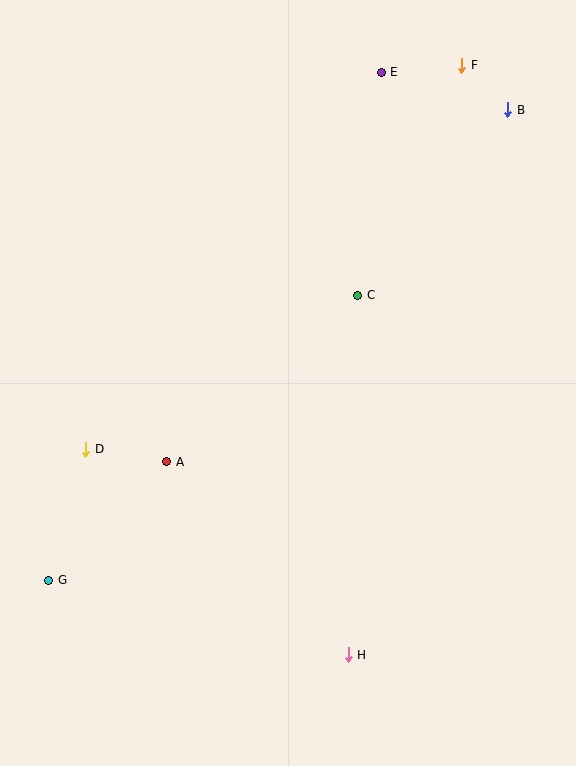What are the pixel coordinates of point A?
Point A is at (167, 462).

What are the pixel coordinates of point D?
Point D is at (86, 449).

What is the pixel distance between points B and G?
The distance between B and G is 657 pixels.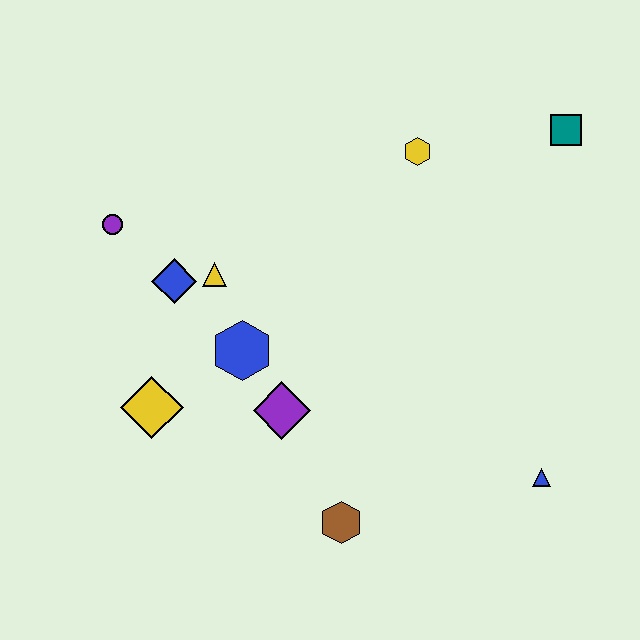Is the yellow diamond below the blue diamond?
Yes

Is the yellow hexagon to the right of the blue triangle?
No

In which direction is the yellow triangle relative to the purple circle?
The yellow triangle is to the right of the purple circle.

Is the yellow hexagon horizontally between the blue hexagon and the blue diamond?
No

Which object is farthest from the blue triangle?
The purple circle is farthest from the blue triangle.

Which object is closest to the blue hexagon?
The purple diamond is closest to the blue hexagon.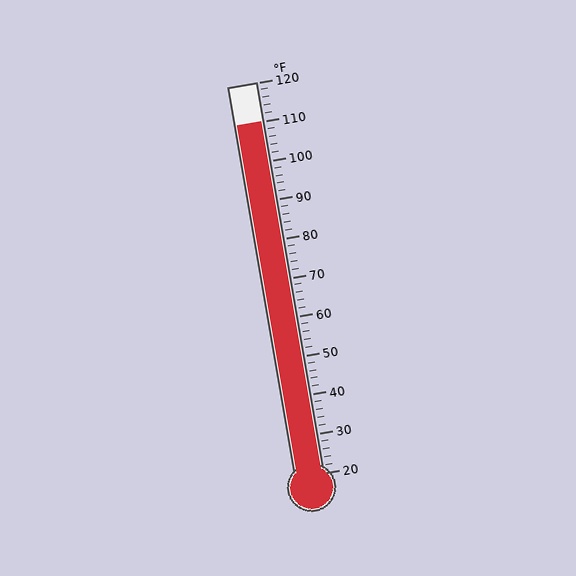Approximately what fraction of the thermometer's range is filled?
The thermometer is filled to approximately 90% of its range.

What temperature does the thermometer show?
The thermometer shows approximately 110°F.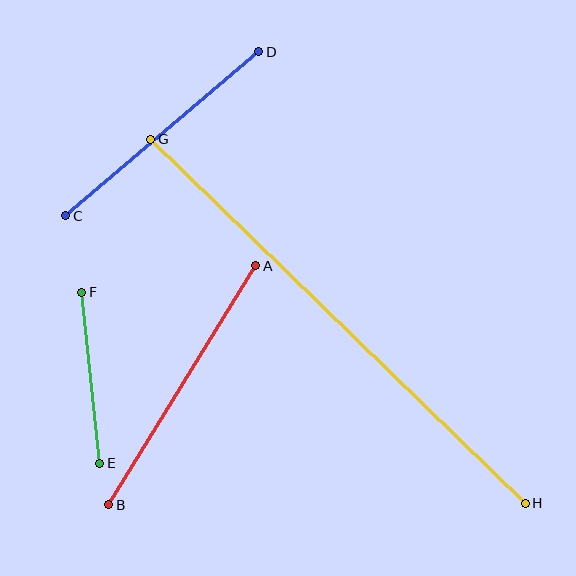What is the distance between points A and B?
The distance is approximately 281 pixels.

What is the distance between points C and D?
The distance is approximately 253 pixels.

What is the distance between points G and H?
The distance is approximately 522 pixels.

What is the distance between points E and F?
The distance is approximately 172 pixels.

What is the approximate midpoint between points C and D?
The midpoint is at approximately (162, 134) pixels.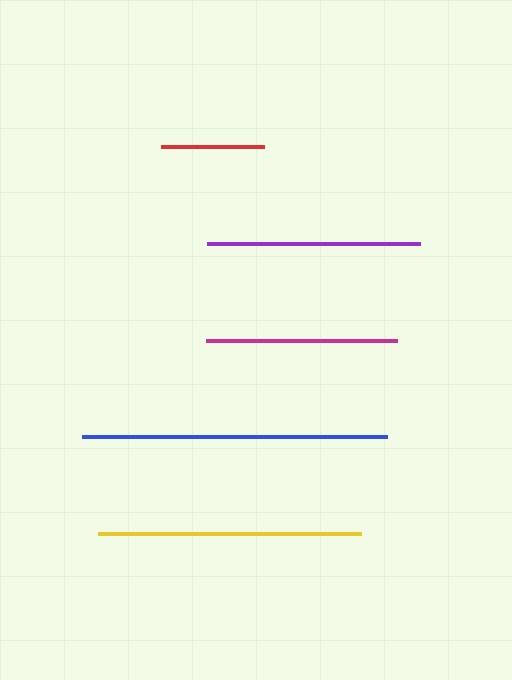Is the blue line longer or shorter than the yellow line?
The blue line is longer than the yellow line.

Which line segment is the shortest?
The red line is the shortest at approximately 103 pixels.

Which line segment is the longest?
The blue line is the longest at approximately 304 pixels.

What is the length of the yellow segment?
The yellow segment is approximately 263 pixels long.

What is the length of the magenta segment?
The magenta segment is approximately 191 pixels long.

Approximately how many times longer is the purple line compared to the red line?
The purple line is approximately 2.1 times the length of the red line.